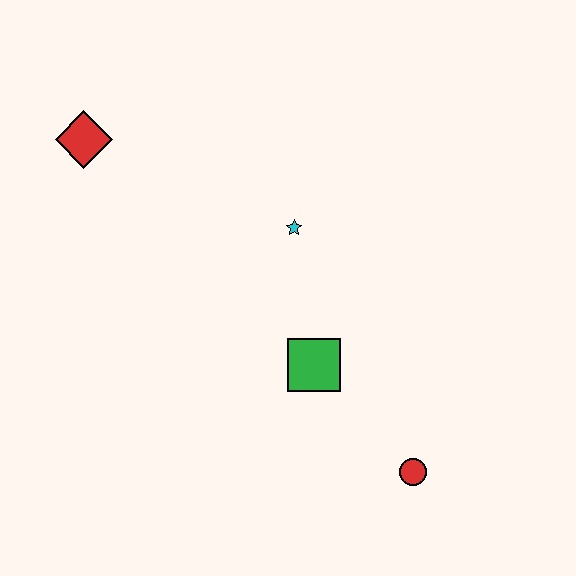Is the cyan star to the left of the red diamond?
No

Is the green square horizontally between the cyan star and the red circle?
Yes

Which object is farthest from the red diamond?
The red circle is farthest from the red diamond.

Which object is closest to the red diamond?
The cyan star is closest to the red diamond.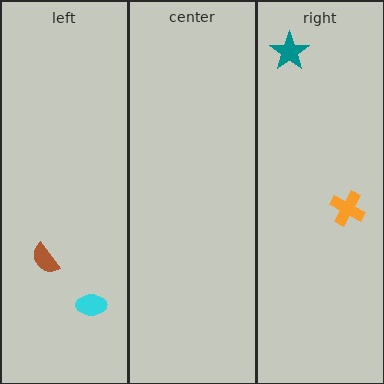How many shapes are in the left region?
2.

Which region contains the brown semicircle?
The left region.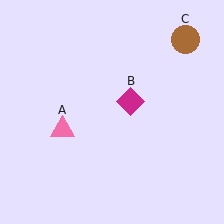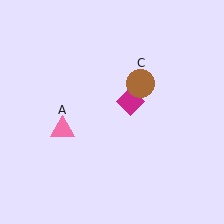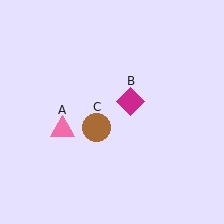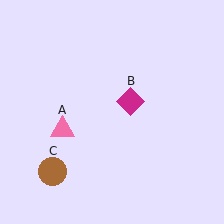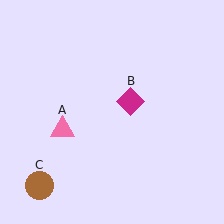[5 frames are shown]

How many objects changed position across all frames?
1 object changed position: brown circle (object C).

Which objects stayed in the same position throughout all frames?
Pink triangle (object A) and magenta diamond (object B) remained stationary.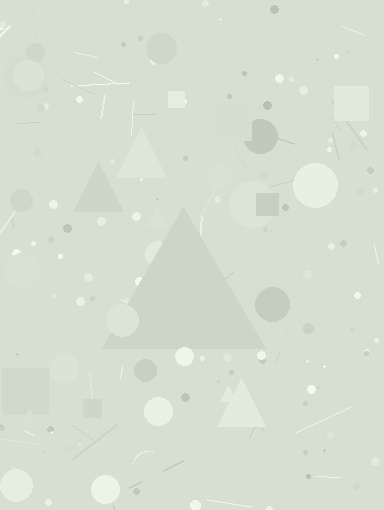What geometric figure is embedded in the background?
A triangle is embedded in the background.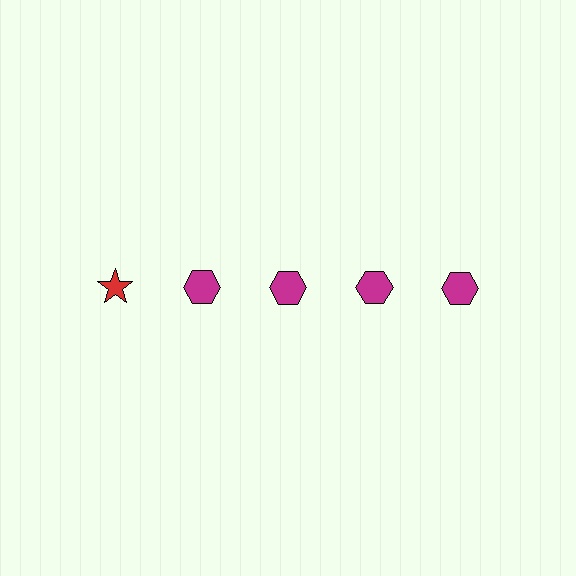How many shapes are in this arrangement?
There are 5 shapes arranged in a grid pattern.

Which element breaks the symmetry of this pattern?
The red star in the top row, leftmost column breaks the symmetry. All other shapes are magenta hexagons.